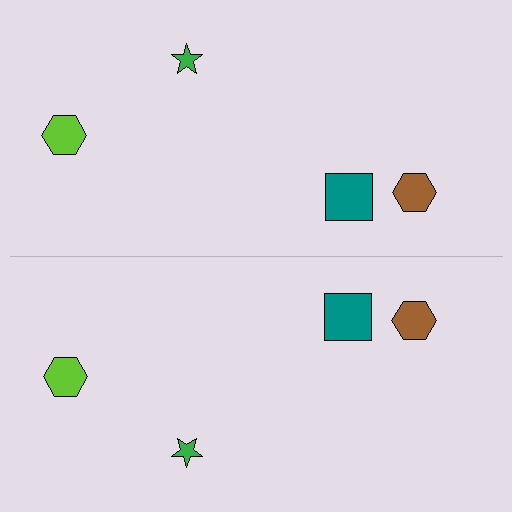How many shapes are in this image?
There are 8 shapes in this image.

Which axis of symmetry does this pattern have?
The pattern has a horizontal axis of symmetry running through the center of the image.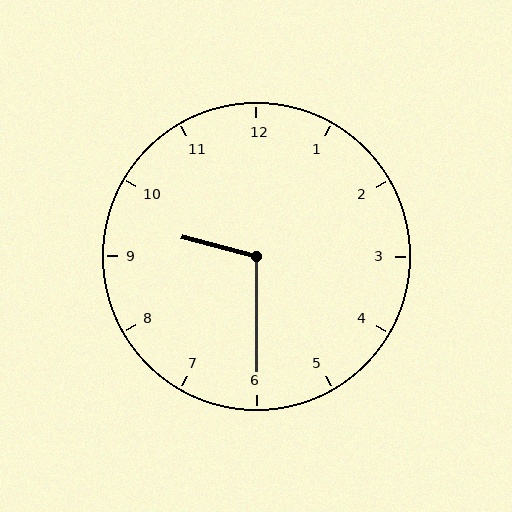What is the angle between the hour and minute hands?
Approximately 105 degrees.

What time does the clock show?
9:30.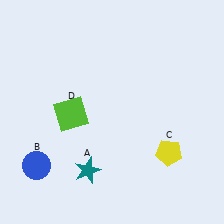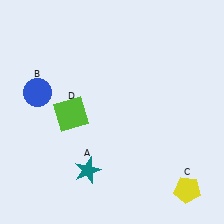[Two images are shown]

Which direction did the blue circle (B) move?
The blue circle (B) moved up.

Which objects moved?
The objects that moved are: the blue circle (B), the yellow pentagon (C).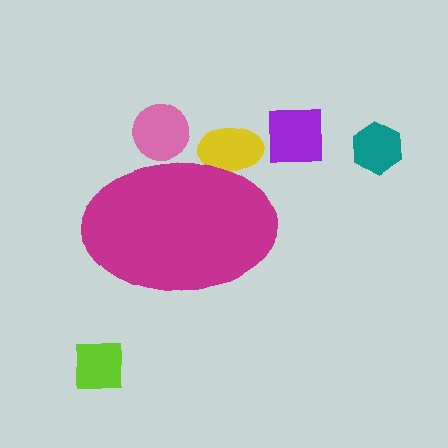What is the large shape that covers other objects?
A magenta ellipse.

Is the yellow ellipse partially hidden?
Yes, the yellow ellipse is partially hidden behind the magenta ellipse.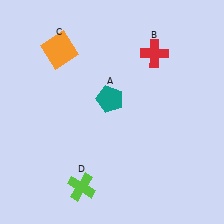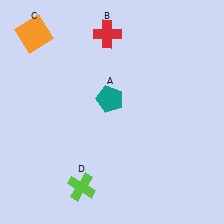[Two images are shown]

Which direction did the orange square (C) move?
The orange square (C) moved left.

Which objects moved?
The objects that moved are: the red cross (B), the orange square (C).